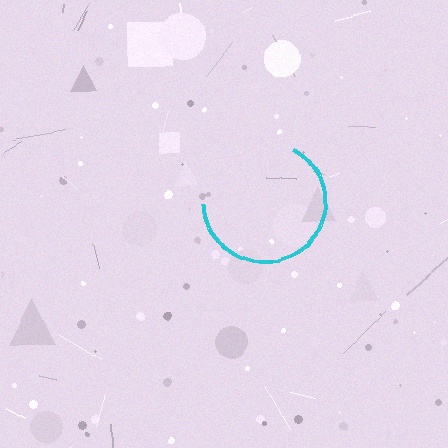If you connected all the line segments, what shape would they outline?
They would outline a circle.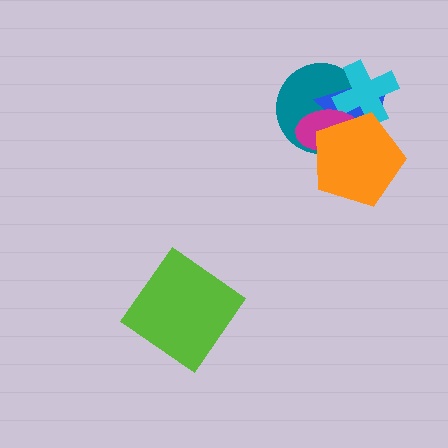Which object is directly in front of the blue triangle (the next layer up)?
The cyan cross is directly in front of the blue triangle.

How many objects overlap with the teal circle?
4 objects overlap with the teal circle.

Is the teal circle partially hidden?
Yes, it is partially covered by another shape.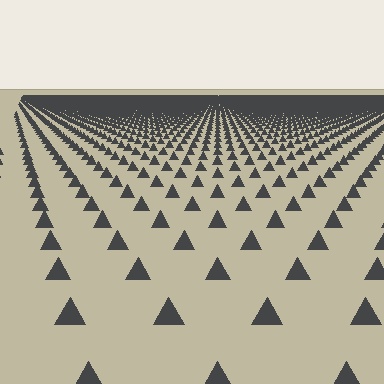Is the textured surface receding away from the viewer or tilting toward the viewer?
The surface is receding away from the viewer. Texture elements get smaller and denser toward the top.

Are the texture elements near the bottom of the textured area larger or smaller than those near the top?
Larger. Near the bottom, elements are closer to the viewer and appear at a bigger on-screen size.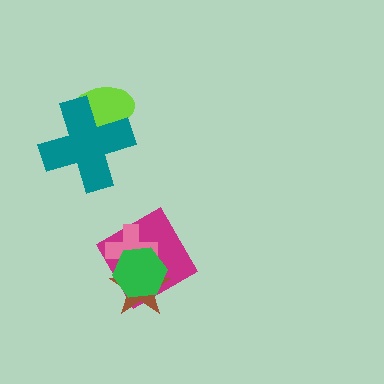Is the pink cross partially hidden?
Yes, it is partially covered by another shape.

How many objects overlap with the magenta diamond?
3 objects overlap with the magenta diamond.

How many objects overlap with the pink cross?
3 objects overlap with the pink cross.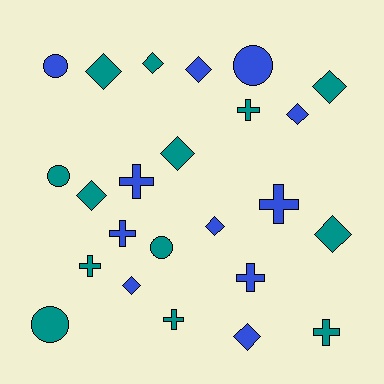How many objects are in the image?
There are 24 objects.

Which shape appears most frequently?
Diamond, with 11 objects.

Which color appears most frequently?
Teal, with 13 objects.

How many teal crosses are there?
There are 4 teal crosses.